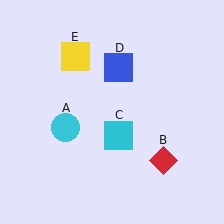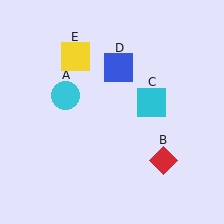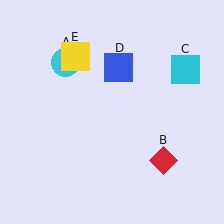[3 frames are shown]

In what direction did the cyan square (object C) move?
The cyan square (object C) moved up and to the right.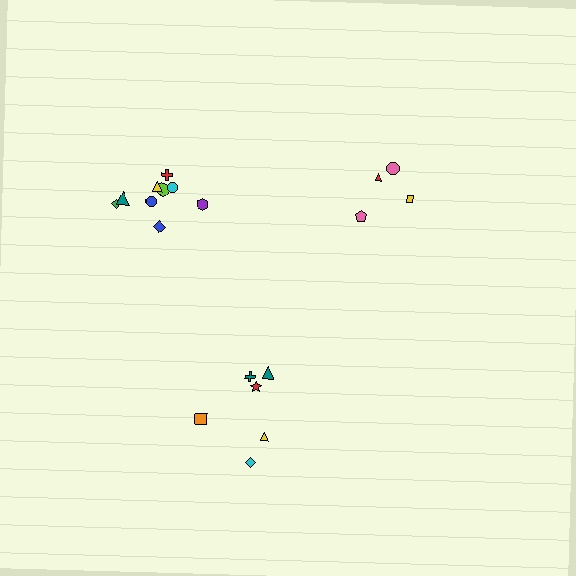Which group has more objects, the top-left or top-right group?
The top-left group.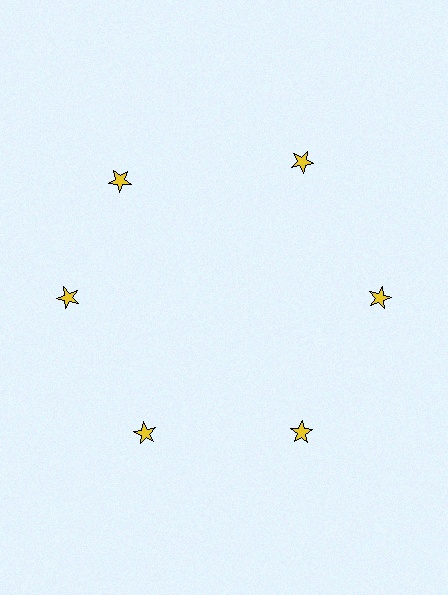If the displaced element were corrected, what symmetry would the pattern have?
It would have 6-fold rotational symmetry — the pattern would map onto itself every 60 degrees.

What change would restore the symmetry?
The symmetry would be restored by rotating it back into even spacing with its neighbors so that all 6 stars sit at equal angles and equal distance from the center.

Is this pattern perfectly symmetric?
No. The 6 yellow stars are arranged in a ring, but one element near the 11 o'clock position is rotated out of alignment along the ring, breaking the 6-fold rotational symmetry.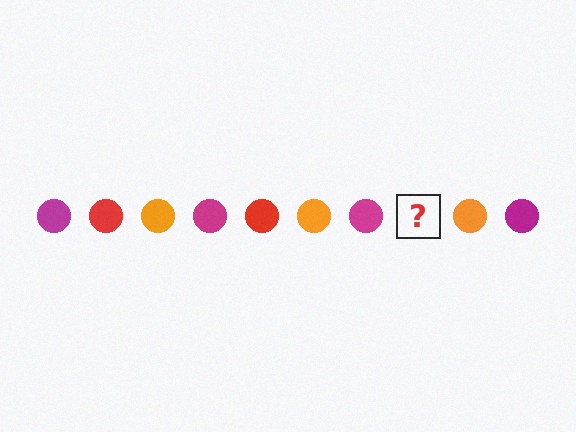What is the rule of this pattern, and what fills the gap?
The rule is that the pattern cycles through magenta, red, orange circles. The gap should be filled with a red circle.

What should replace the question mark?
The question mark should be replaced with a red circle.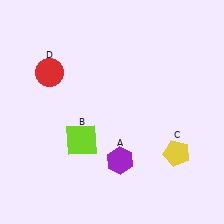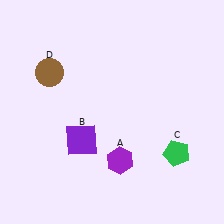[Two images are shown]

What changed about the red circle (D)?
In Image 1, D is red. In Image 2, it changed to brown.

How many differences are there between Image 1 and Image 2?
There are 3 differences between the two images.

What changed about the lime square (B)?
In Image 1, B is lime. In Image 2, it changed to purple.